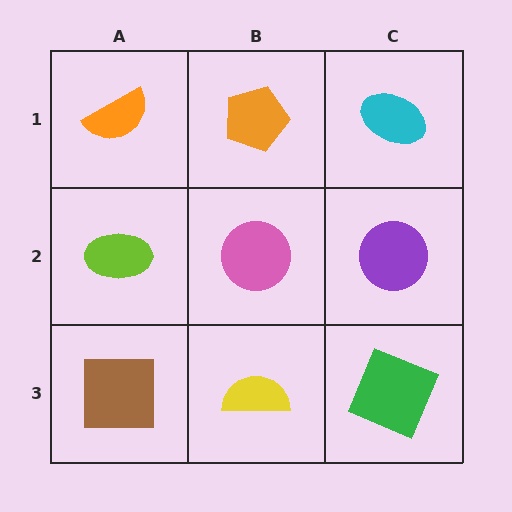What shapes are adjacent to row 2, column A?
An orange semicircle (row 1, column A), a brown square (row 3, column A), a pink circle (row 2, column B).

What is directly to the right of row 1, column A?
An orange pentagon.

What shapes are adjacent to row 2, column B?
An orange pentagon (row 1, column B), a yellow semicircle (row 3, column B), a lime ellipse (row 2, column A), a purple circle (row 2, column C).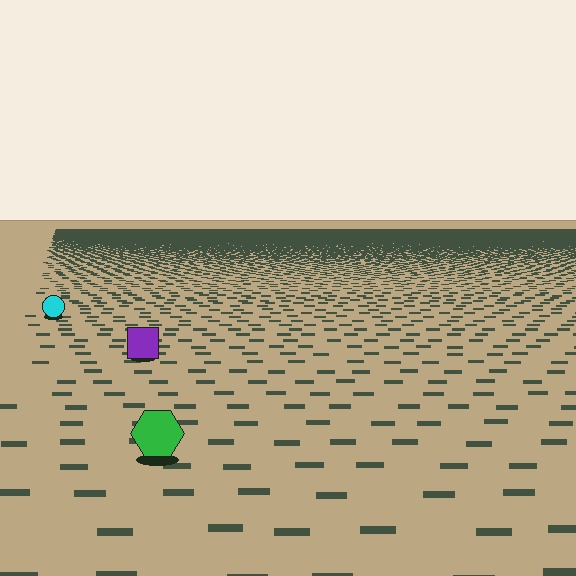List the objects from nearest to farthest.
From nearest to farthest: the green hexagon, the purple square, the cyan circle.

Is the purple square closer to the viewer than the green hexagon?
No. The green hexagon is closer — you can tell from the texture gradient: the ground texture is coarser near it.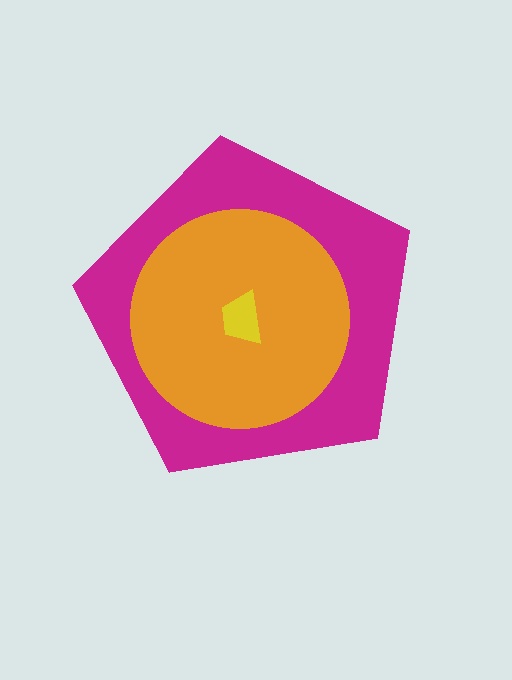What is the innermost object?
The yellow trapezoid.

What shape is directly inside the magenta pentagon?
The orange circle.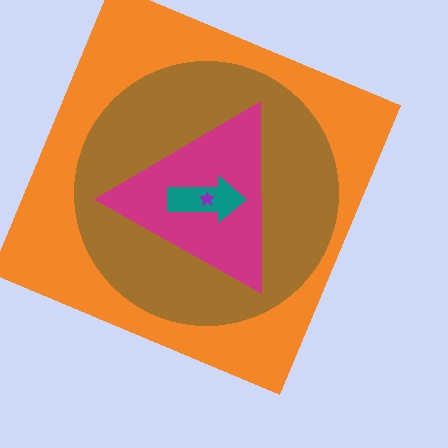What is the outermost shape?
The orange square.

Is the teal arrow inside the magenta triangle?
Yes.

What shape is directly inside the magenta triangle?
The teal arrow.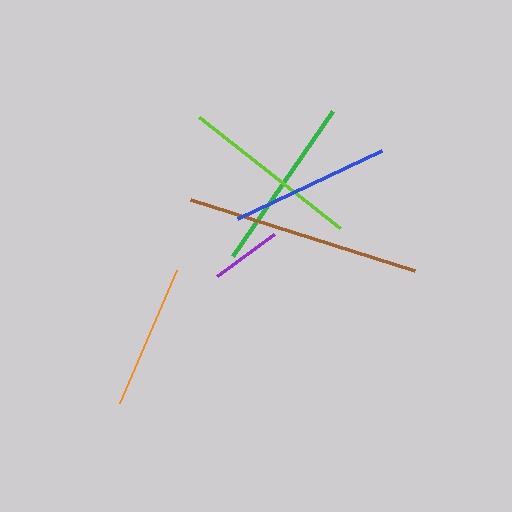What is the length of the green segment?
The green segment is approximately 177 pixels long.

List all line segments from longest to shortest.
From longest to shortest: brown, lime, green, blue, orange, purple.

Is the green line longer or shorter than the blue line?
The green line is longer than the blue line.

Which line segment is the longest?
The brown line is the longest at approximately 236 pixels.